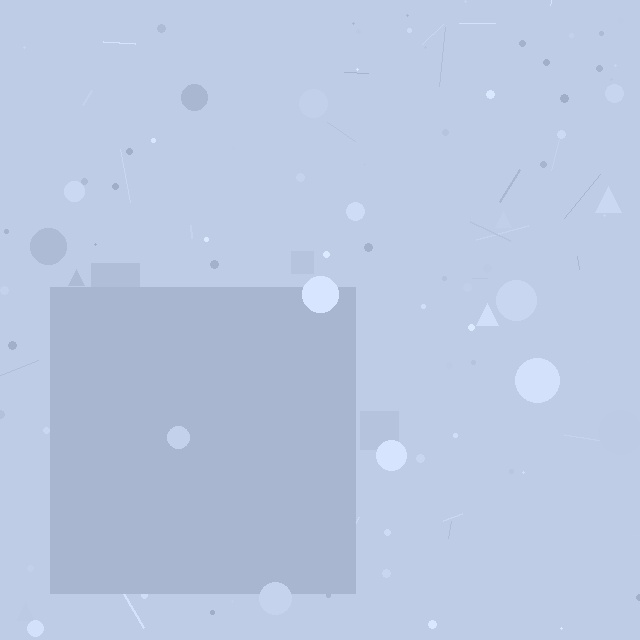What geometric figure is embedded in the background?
A square is embedded in the background.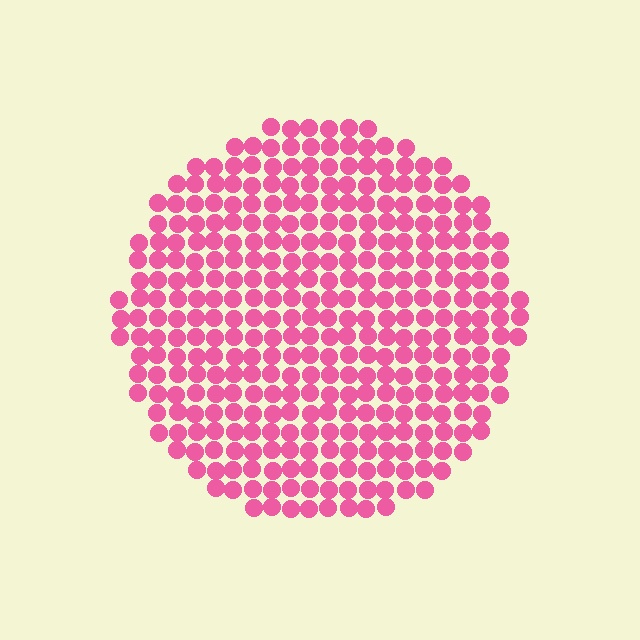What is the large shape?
The large shape is a circle.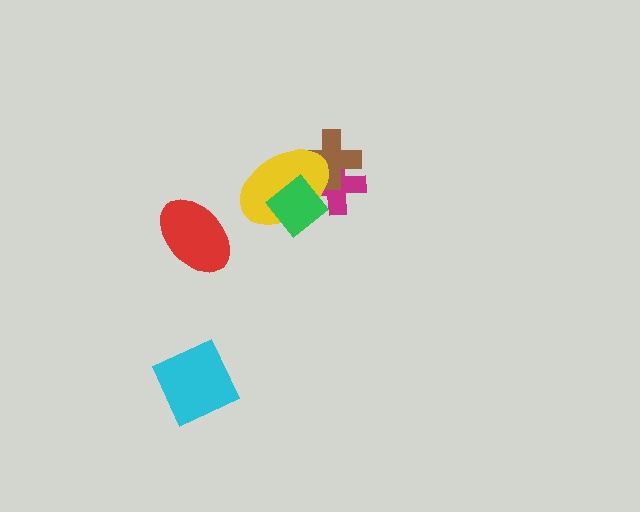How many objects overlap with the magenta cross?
3 objects overlap with the magenta cross.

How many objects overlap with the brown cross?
2 objects overlap with the brown cross.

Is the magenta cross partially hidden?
Yes, it is partially covered by another shape.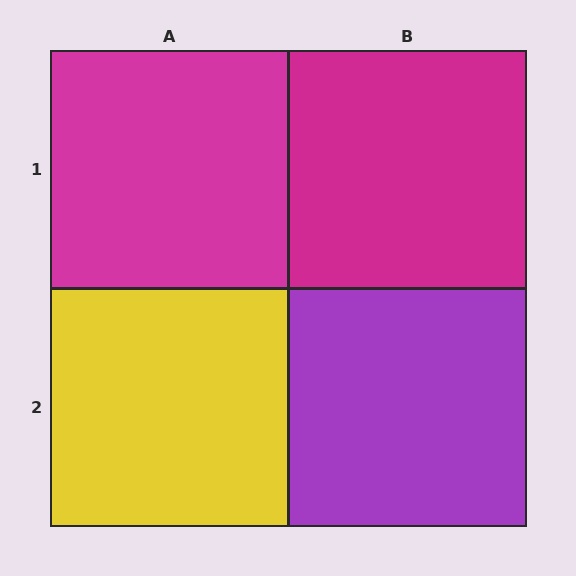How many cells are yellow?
1 cell is yellow.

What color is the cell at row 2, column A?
Yellow.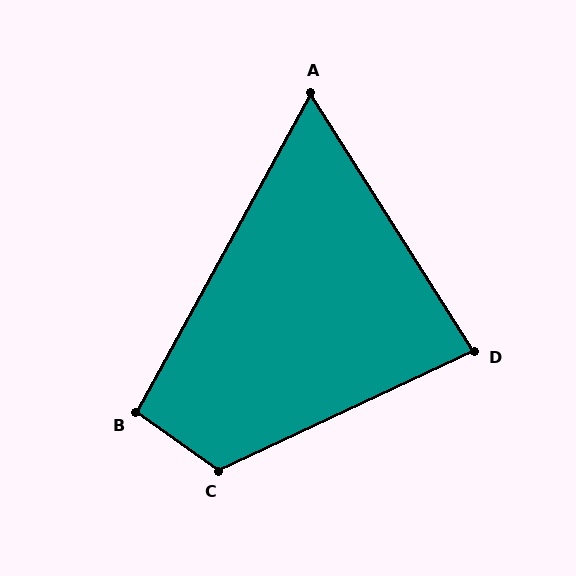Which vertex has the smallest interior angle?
A, at approximately 61 degrees.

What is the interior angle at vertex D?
Approximately 83 degrees (acute).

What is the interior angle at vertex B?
Approximately 97 degrees (obtuse).